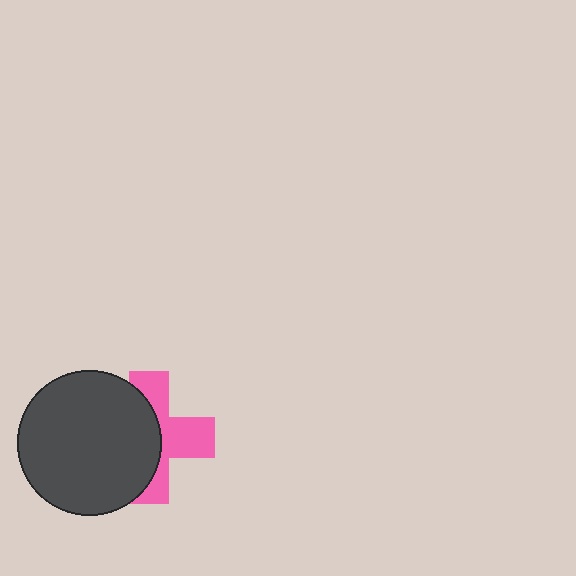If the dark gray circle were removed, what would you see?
You would see the complete pink cross.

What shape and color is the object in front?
The object in front is a dark gray circle.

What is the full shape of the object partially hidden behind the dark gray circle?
The partially hidden object is a pink cross.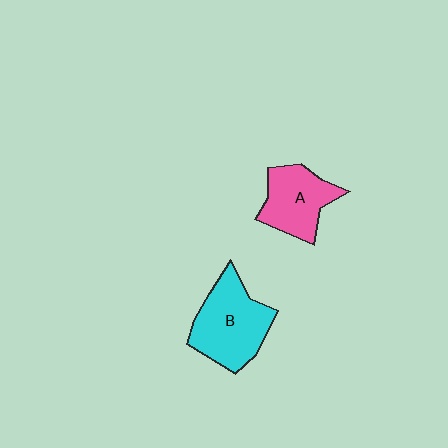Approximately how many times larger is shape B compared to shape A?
Approximately 1.3 times.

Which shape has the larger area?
Shape B (cyan).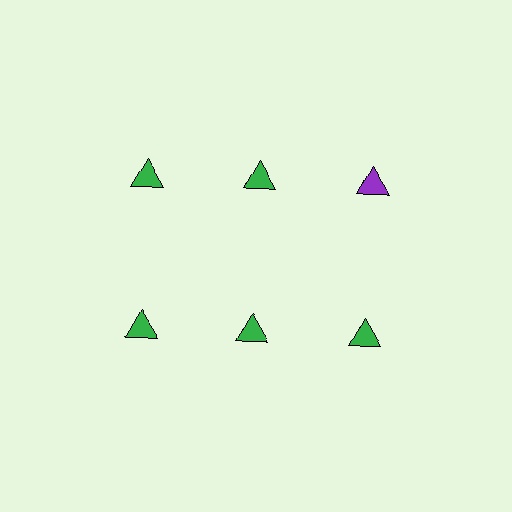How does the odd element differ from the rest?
It has a different color: purple instead of green.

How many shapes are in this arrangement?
There are 6 shapes arranged in a grid pattern.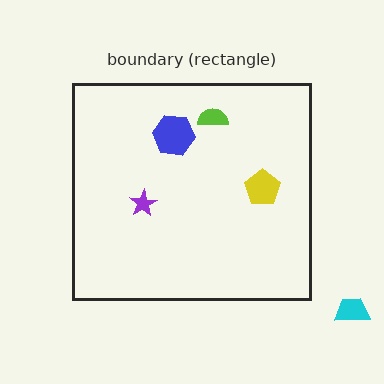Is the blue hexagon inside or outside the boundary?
Inside.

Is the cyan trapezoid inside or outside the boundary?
Outside.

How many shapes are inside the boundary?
4 inside, 1 outside.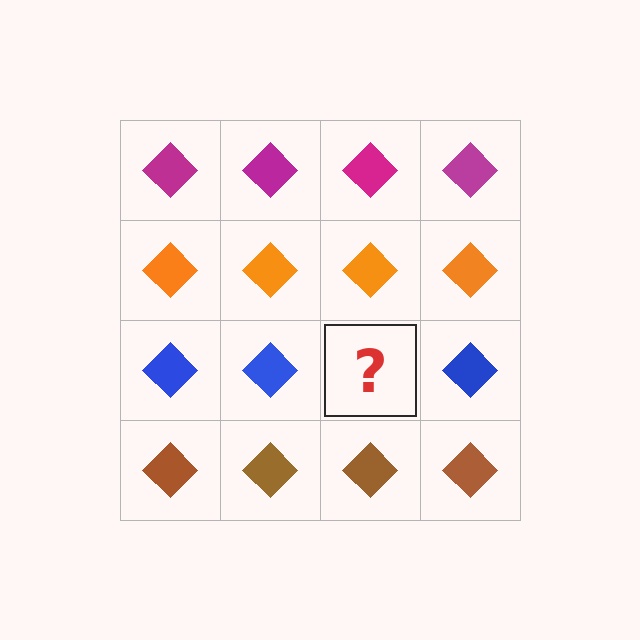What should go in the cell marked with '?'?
The missing cell should contain a blue diamond.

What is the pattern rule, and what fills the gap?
The rule is that each row has a consistent color. The gap should be filled with a blue diamond.